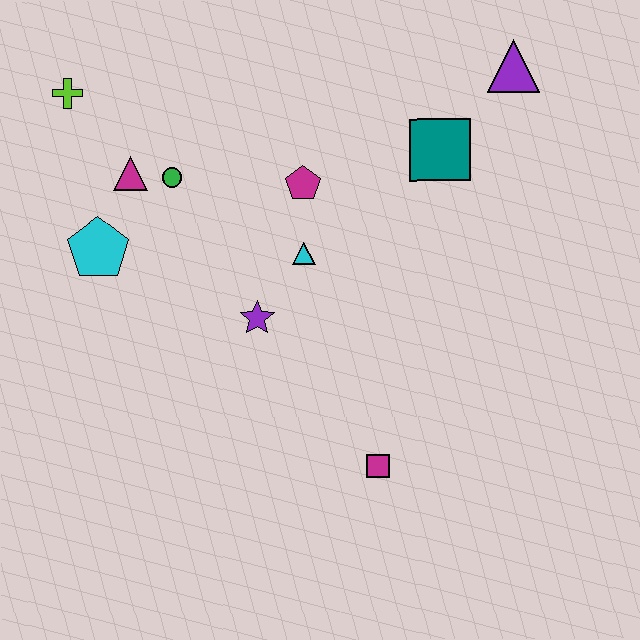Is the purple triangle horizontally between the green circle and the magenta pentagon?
No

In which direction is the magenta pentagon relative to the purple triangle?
The magenta pentagon is to the left of the purple triangle.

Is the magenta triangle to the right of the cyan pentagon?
Yes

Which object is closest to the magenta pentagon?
The cyan triangle is closest to the magenta pentagon.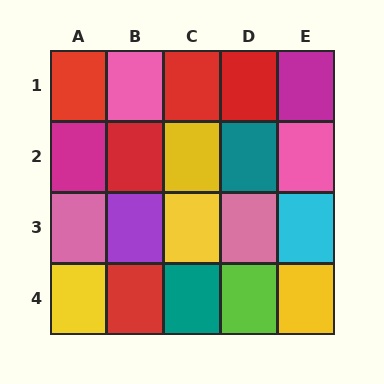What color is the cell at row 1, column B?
Pink.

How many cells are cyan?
1 cell is cyan.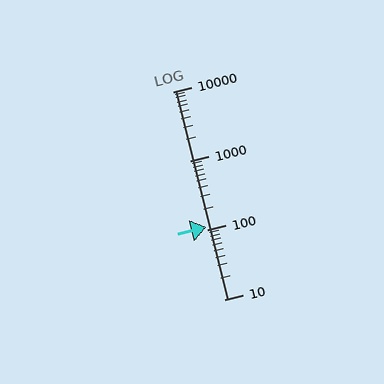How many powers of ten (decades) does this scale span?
The scale spans 3 decades, from 10 to 10000.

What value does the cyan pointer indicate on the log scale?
The pointer indicates approximately 110.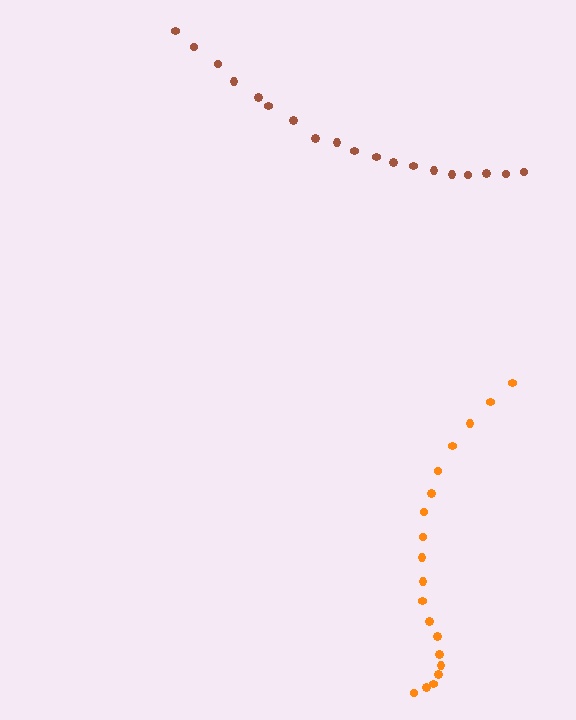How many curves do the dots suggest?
There are 2 distinct paths.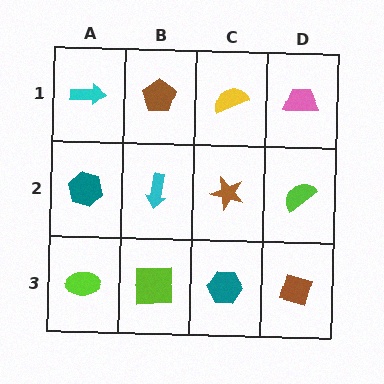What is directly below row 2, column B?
A lime square.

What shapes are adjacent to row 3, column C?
A brown star (row 2, column C), a lime square (row 3, column B), a brown diamond (row 3, column D).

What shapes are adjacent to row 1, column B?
A cyan arrow (row 2, column B), a cyan arrow (row 1, column A), a yellow semicircle (row 1, column C).